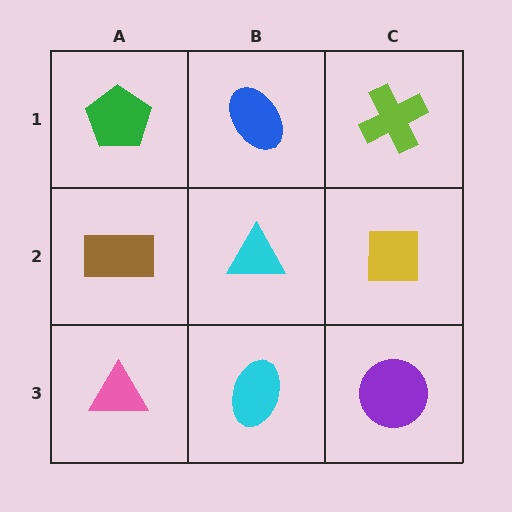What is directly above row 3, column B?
A cyan triangle.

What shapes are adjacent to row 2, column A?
A green pentagon (row 1, column A), a pink triangle (row 3, column A), a cyan triangle (row 2, column B).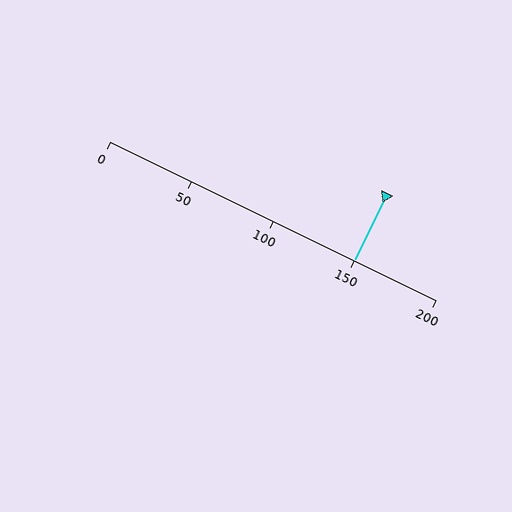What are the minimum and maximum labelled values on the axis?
The axis runs from 0 to 200.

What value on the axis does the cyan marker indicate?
The marker indicates approximately 150.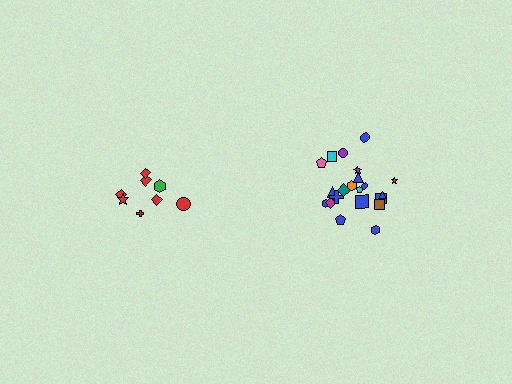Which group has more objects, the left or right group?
The right group.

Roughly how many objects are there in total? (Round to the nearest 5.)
Roughly 30 objects in total.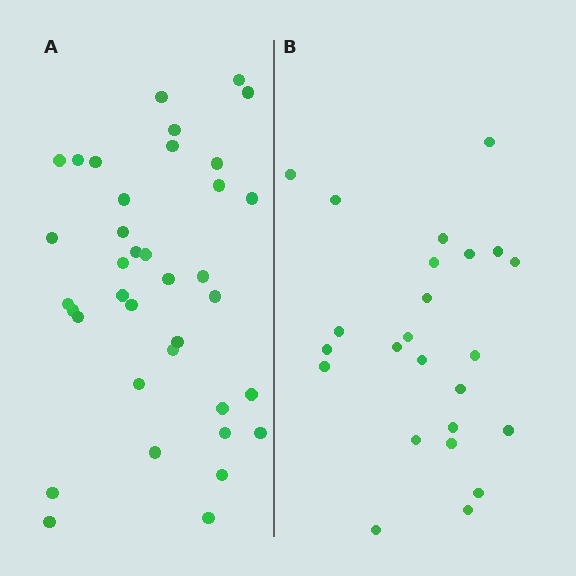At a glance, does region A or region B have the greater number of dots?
Region A (the left region) has more dots.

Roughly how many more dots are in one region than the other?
Region A has approximately 15 more dots than region B.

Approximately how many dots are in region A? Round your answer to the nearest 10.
About 40 dots. (The exact count is 37, which rounds to 40.)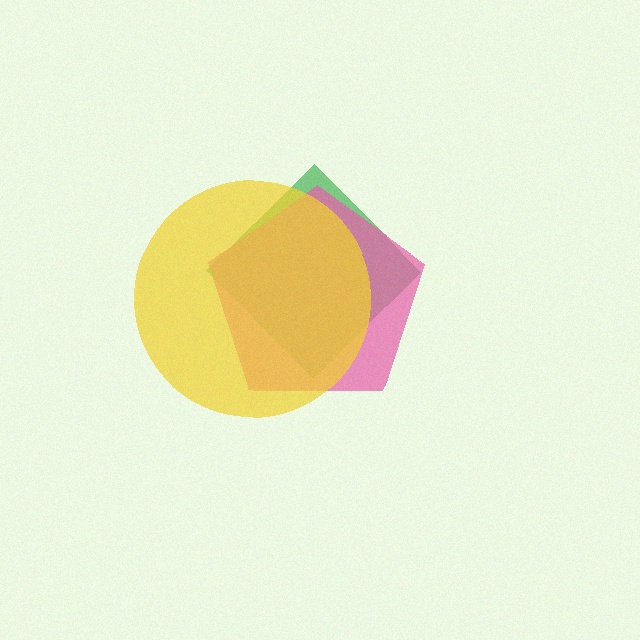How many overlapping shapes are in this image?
There are 3 overlapping shapes in the image.